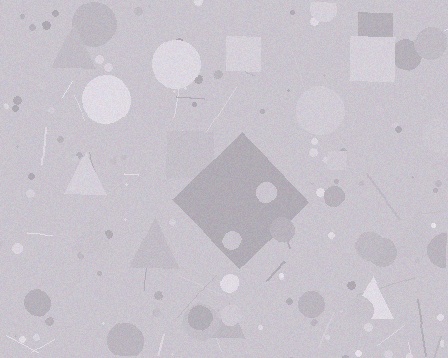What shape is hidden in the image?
A diamond is hidden in the image.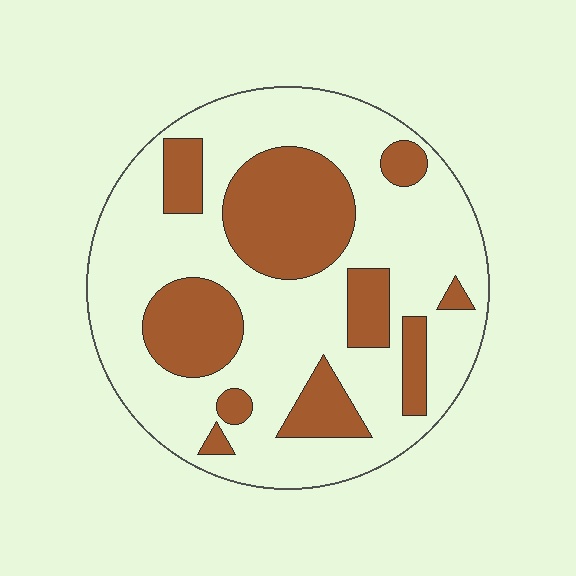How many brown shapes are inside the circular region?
10.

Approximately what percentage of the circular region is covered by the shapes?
Approximately 30%.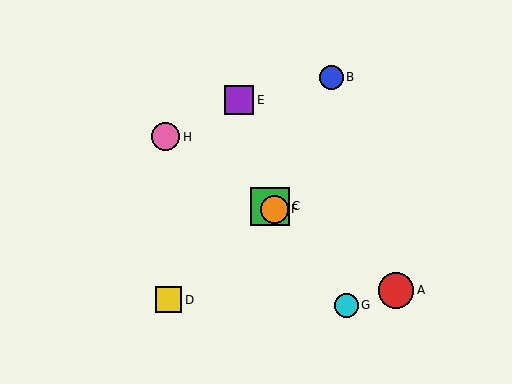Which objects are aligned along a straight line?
Objects A, C, F, H are aligned along a straight line.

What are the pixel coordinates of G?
Object G is at (346, 305).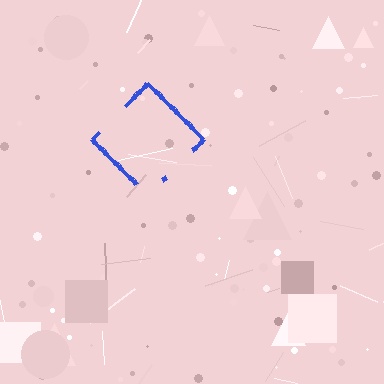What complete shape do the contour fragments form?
The contour fragments form a diamond.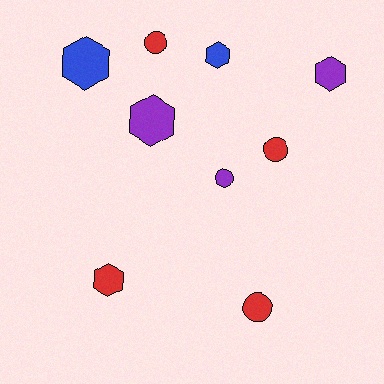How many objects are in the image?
There are 9 objects.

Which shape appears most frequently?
Hexagon, with 5 objects.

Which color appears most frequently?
Red, with 4 objects.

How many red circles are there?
There are 3 red circles.